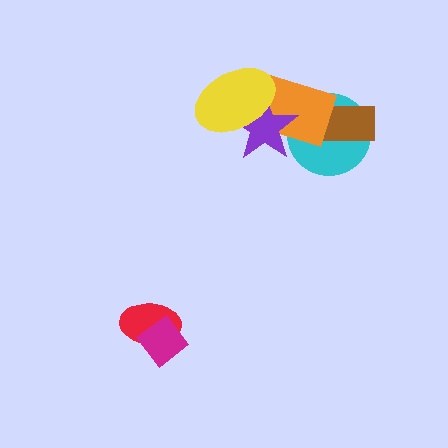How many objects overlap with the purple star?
3 objects overlap with the purple star.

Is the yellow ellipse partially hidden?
No, no other shape covers it.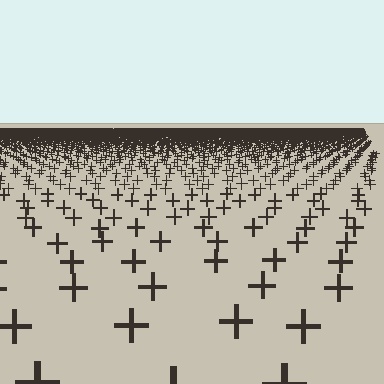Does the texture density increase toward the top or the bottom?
Density increases toward the top.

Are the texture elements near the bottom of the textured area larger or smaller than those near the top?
Larger. Near the bottom, elements are closer to the viewer and appear at a bigger on-screen size.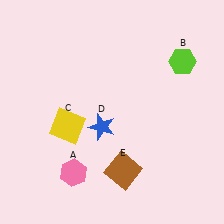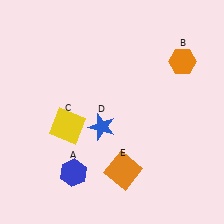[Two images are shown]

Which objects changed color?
A changed from pink to blue. B changed from lime to orange. E changed from brown to orange.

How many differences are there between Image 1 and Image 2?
There are 3 differences between the two images.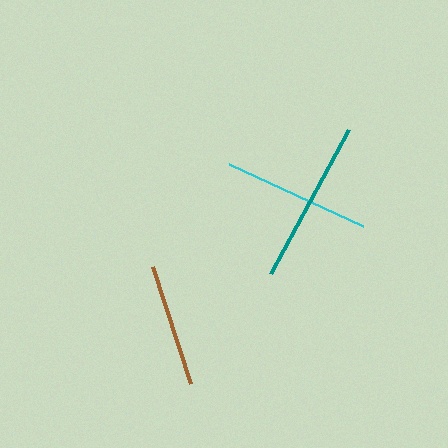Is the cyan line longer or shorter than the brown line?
The cyan line is longer than the brown line.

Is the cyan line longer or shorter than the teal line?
The teal line is longer than the cyan line.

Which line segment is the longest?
The teal line is the longest at approximately 164 pixels.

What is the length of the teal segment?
The teal segment is approximately 164 pixels long.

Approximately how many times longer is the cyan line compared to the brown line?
The cyan line is approximately 1.2 times the length of the brown line.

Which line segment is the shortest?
The brown line is the shortest at approximately 123 pixels.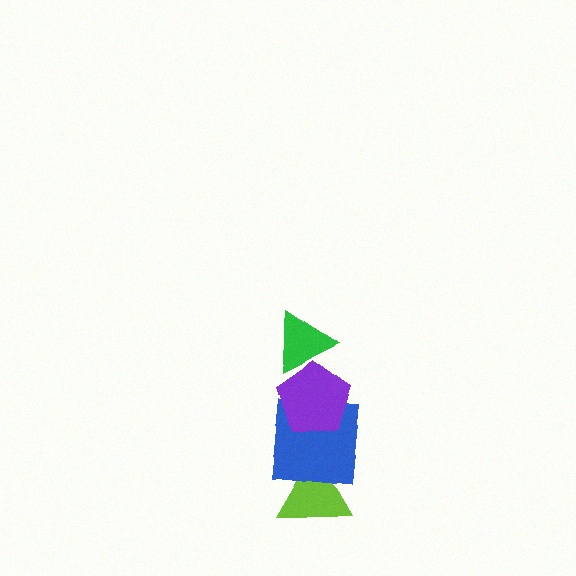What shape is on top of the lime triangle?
The blue square is on top of the lime triangle.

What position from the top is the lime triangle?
The lime triangle is 4th from the top.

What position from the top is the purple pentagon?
The purple pentagon is 2nd from the top.